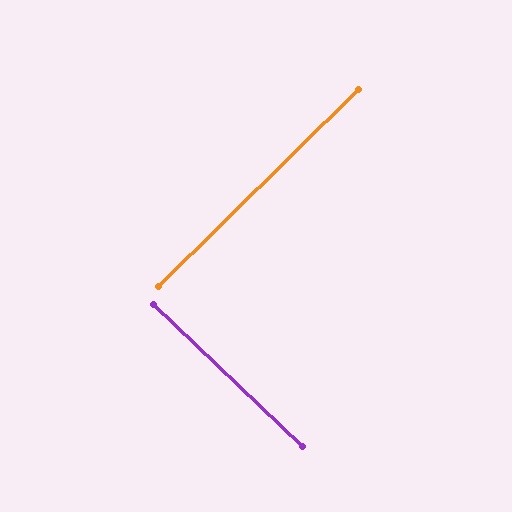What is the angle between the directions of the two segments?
Approximately 88 degrees.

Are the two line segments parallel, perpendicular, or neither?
Perpendicular — they meet at approximately 88°.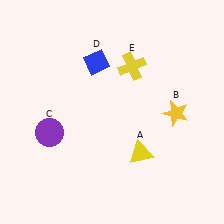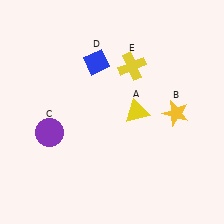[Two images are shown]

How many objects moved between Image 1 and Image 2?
1 object moved between the two images.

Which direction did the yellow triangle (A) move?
The yellow triangle (A) moved up.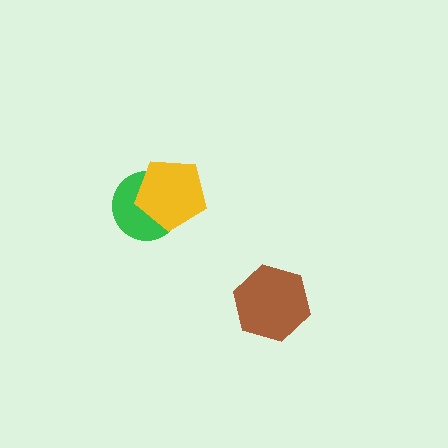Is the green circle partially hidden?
Yes, it is partially covered by another shape.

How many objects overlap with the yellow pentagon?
1 object overlaps with the yellow pentagon.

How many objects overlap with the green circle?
1 object overlaps with the green circle.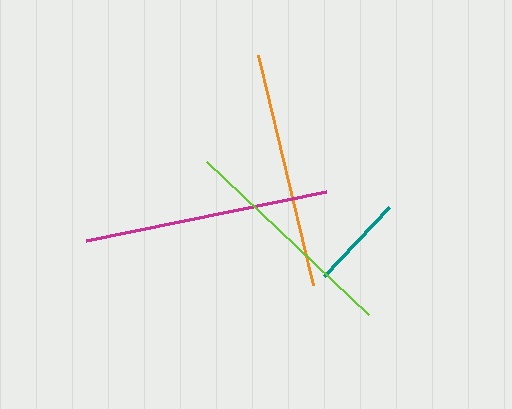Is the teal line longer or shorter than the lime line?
The lime line is longer than the teal line.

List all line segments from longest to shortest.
From longest to shortest: magenta, orange, lime, teal.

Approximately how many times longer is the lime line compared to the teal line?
The lime line is approximately 2.3 times the length of the teal line.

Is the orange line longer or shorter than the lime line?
The orange line is longer than the lime line.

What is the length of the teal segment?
The teal segment is approximately 95 pixels long.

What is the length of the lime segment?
The lime segment is approximately 222 pixels long.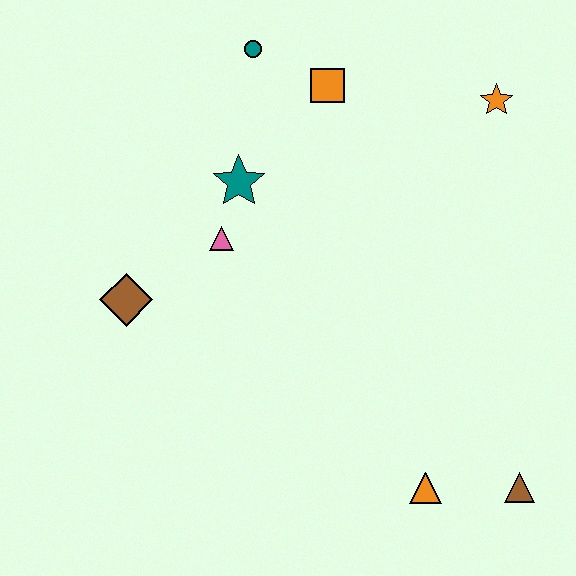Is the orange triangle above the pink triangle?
No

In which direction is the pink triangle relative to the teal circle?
The pink triangle is below the teal circle.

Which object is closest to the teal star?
The pink triangle is closest to the teal star.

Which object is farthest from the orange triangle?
The teal circle is farthest from the orange triangle.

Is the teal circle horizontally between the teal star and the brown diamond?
No